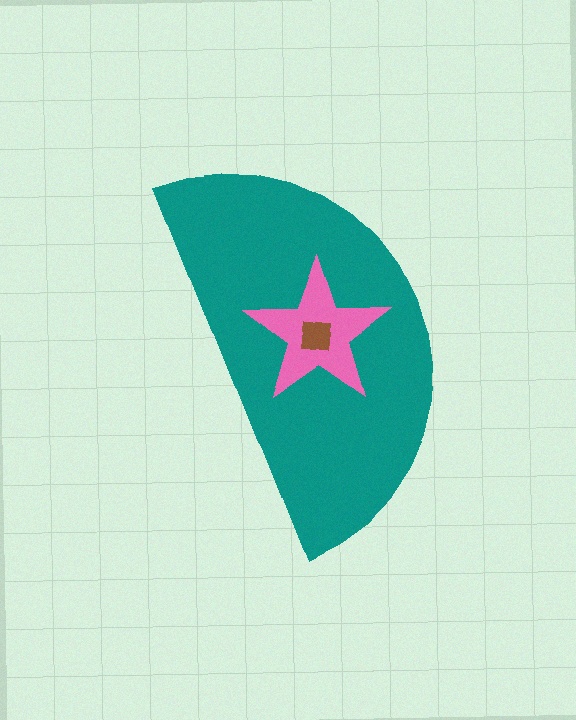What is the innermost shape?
The brown square.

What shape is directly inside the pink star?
The brown square.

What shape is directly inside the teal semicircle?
The pink star.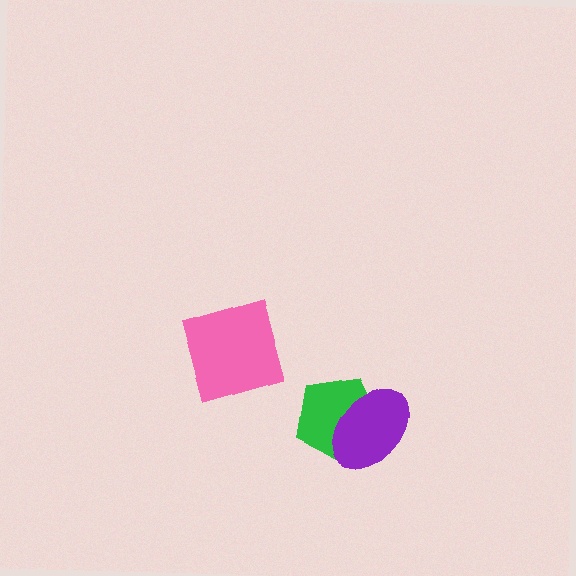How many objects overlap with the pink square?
0 objects overlap with the pink square.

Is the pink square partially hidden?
No, no other shape covers it.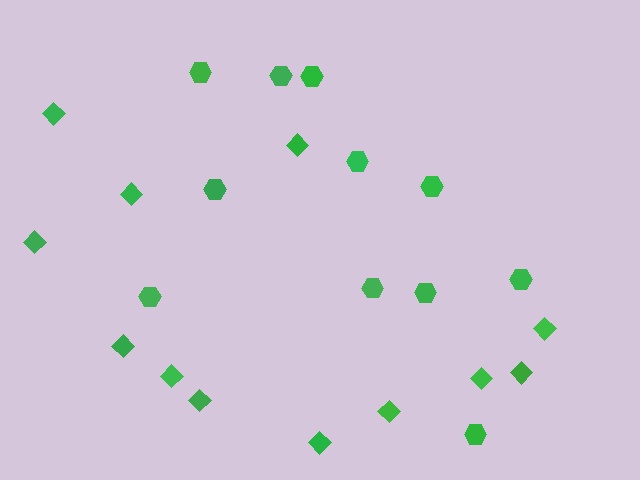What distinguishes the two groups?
There are 2 groups: one group of diamonds (12) and one group of hexagons (11).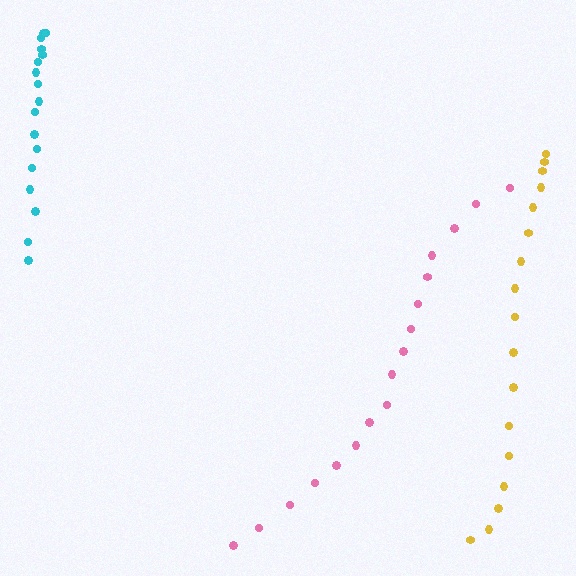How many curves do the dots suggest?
There are 3 distinct paths.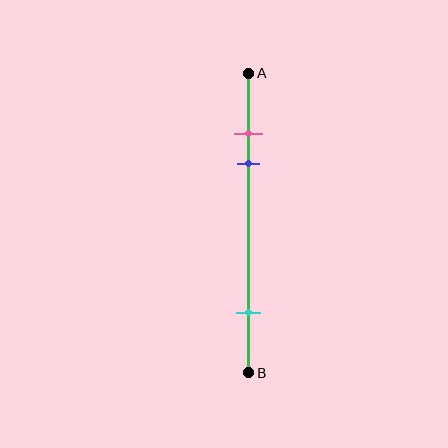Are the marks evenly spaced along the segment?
No, the marks are not evenly spaced.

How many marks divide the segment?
There are 3 marks dividing the segment.